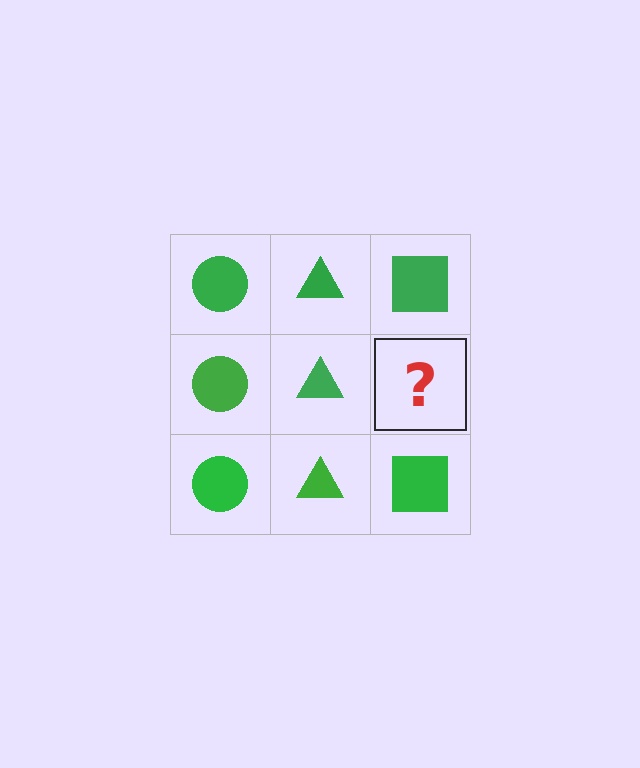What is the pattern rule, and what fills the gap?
The rule is that each column has a consistent shape. The gap should be filled with a green square.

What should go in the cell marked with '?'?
The missing cell should contain a green square.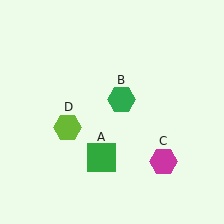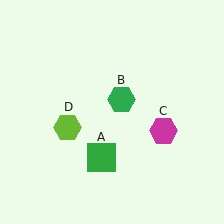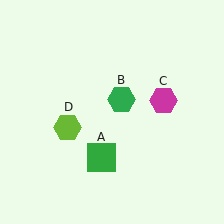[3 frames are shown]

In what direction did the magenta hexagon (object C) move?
The magenta hexagon (object C) moved up.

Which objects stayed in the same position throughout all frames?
Green square (object A) and green hexagon (object B) and lime hexagon (object D) remained stationary.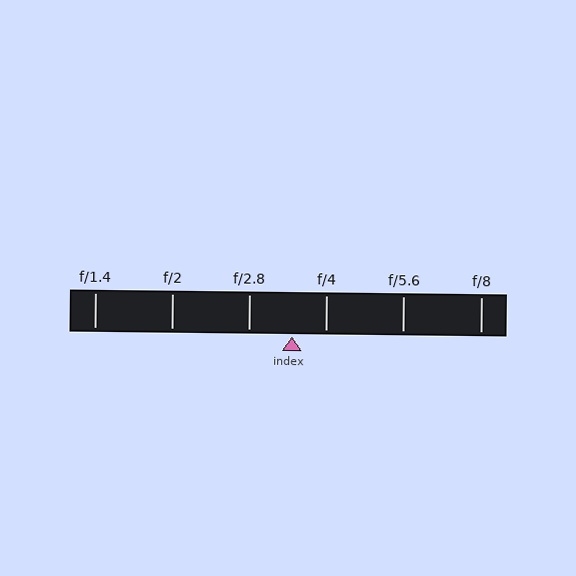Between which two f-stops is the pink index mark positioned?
The index mark is between f/2.8 and f/4.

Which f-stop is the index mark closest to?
The index mark is closest to f/4.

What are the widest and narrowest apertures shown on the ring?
The widest aperture shown is f/1.4 and the narrowest is f/8.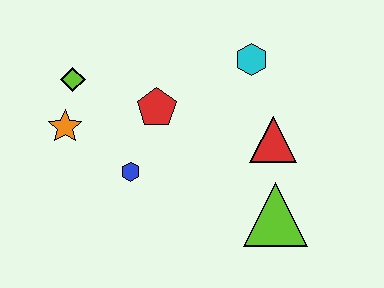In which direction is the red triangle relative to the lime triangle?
The red triangle is above the lime triangle.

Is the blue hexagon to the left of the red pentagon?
Yes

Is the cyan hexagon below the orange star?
No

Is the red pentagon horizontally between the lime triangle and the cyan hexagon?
No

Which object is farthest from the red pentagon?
The lime triangle is farthest from the red pentagon.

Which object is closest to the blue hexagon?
The red pentagon is closest to the blue hexagon.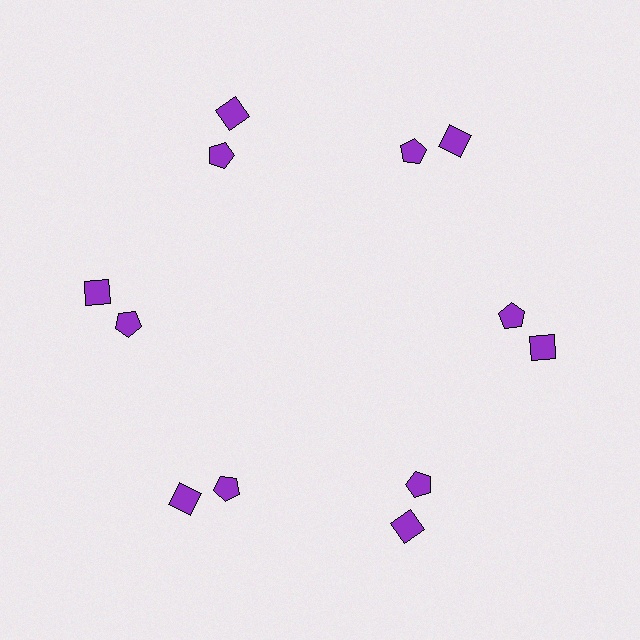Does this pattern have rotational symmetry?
Yes, this pattern has 6-fold rotational symmetry. It looks the same after rotating 60 degrees around the center.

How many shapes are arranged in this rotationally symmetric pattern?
There are 12 shapes, arranged in 6 groups of 2.